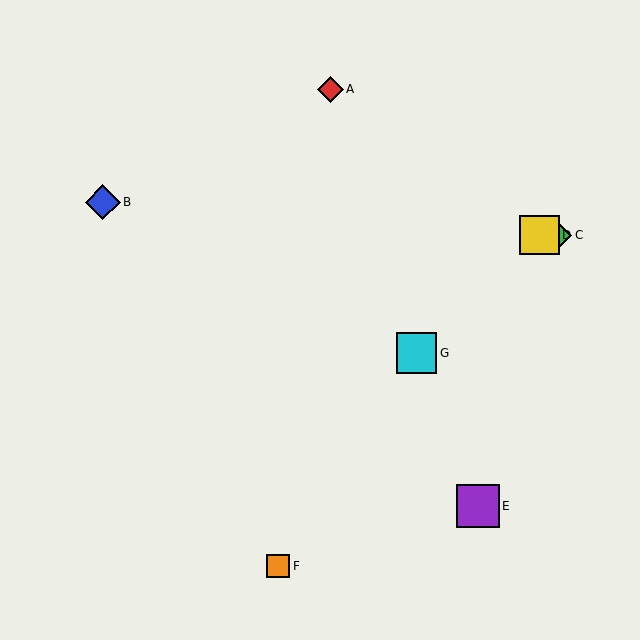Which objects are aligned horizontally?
Objects C, D are aligned horizontally.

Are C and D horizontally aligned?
Yes, both are at y≈235.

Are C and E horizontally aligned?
No, C is at y≈235 and E is at y≈506.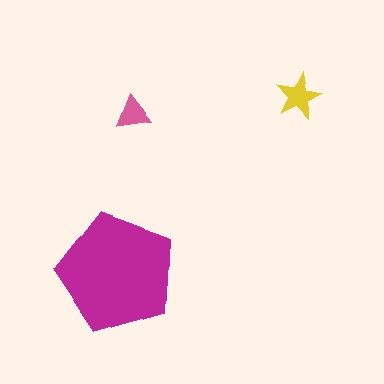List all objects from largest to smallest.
The magenta pentagon, the yellow star, the pink triangle.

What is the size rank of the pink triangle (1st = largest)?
3rd.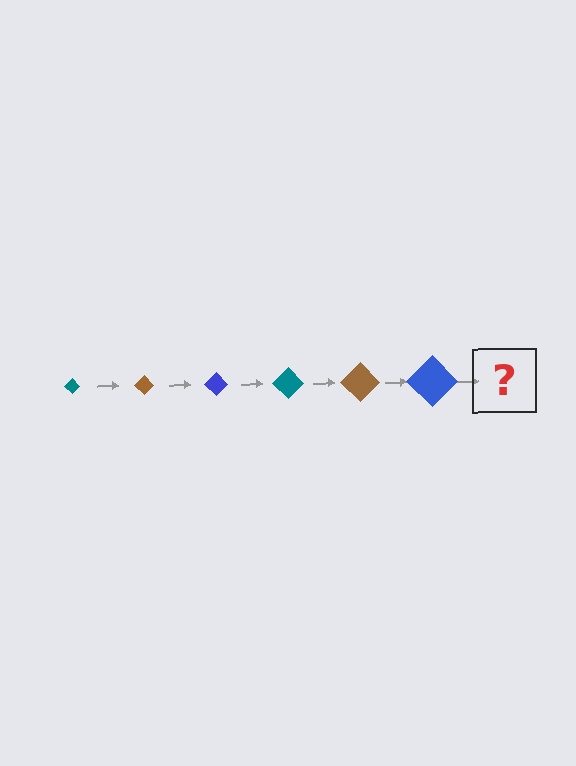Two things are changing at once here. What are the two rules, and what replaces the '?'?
The two rules are that the diamond grows larger each step and the color cycles through teal, brown, and blue. The '?' should be a teal diamond, larger than the previous one.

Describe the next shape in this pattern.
It should be a teal diamond, larger than the previous one.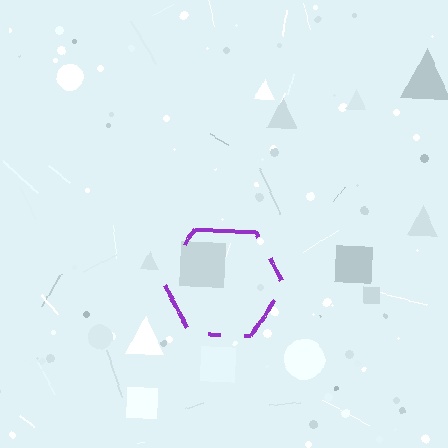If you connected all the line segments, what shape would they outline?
They would outline a hexagon.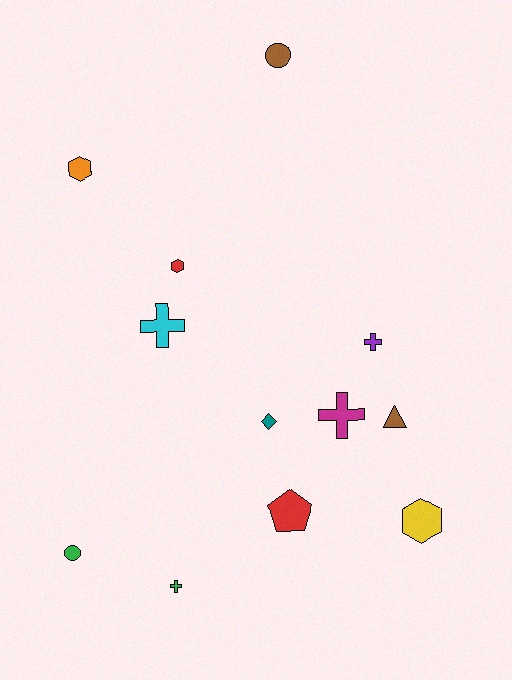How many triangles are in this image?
There is 1 triangle.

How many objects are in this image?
There are 12 objects.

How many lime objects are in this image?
There are no lime objects.